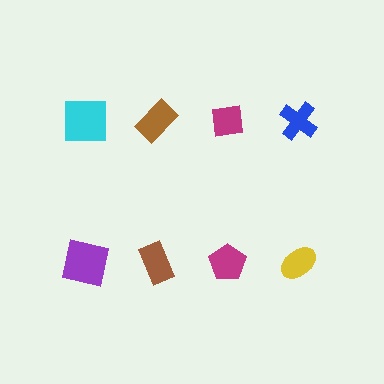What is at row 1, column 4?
A blue cross.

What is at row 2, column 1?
A purple square.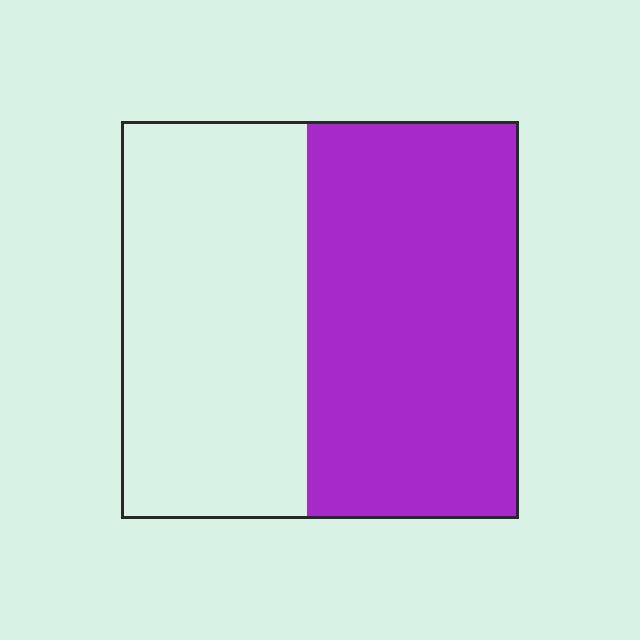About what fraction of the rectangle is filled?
About one half (1/2).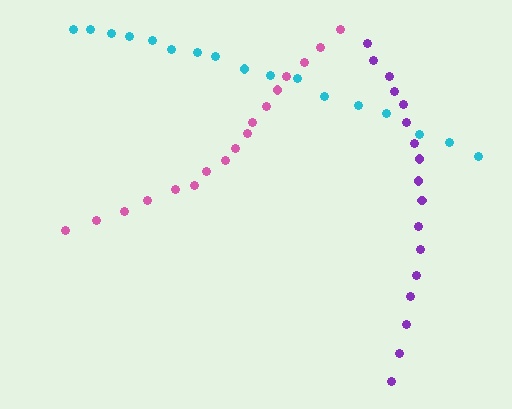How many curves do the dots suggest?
There are 3 distinct paths.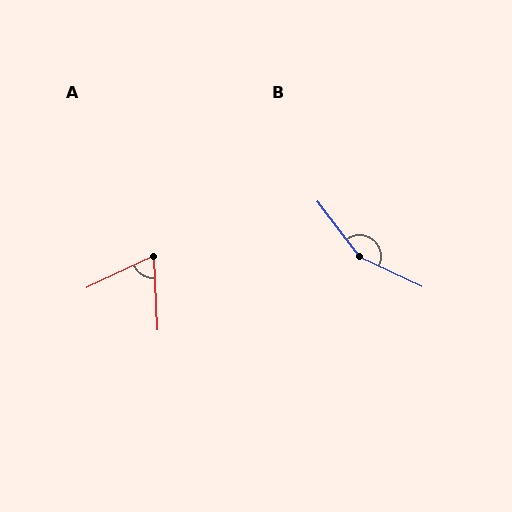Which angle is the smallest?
A, at approximately 67 degrees.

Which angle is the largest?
B, at approximately 152 degrees.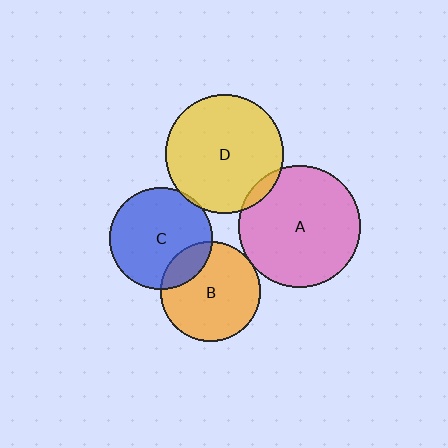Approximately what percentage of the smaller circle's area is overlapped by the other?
Approximately 15%.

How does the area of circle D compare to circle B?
Approximately 1.4 times.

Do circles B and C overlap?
Yes.